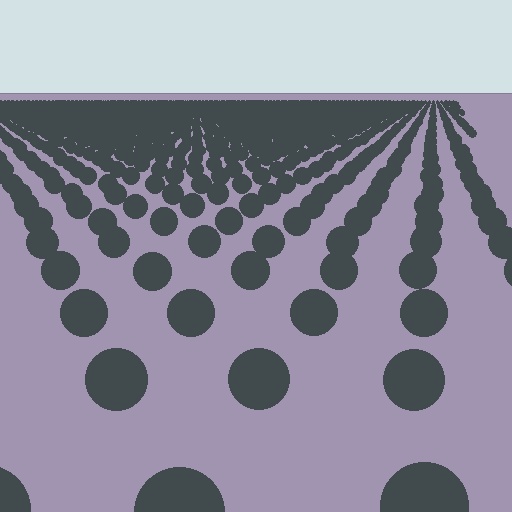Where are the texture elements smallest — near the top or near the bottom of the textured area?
Near the top.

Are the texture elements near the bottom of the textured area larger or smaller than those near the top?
Larger. Near the bottom, elements are closer to the viewer and appear at a bigger on-screen size.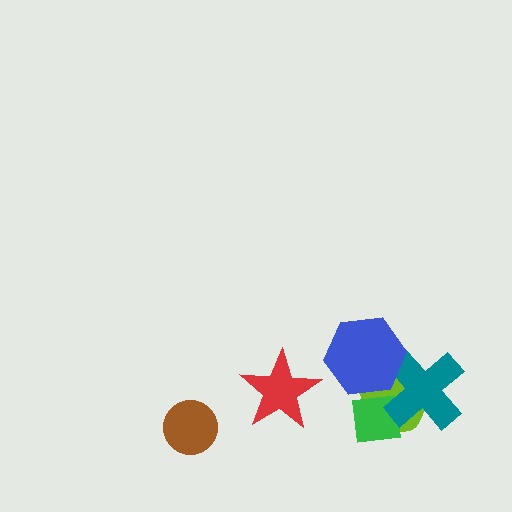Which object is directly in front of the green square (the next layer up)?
The teal cross is directly in front of the green square.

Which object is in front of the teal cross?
The blue hexagon is in front of the teal cross.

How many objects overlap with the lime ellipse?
3 objects overlap with the lime ellipse.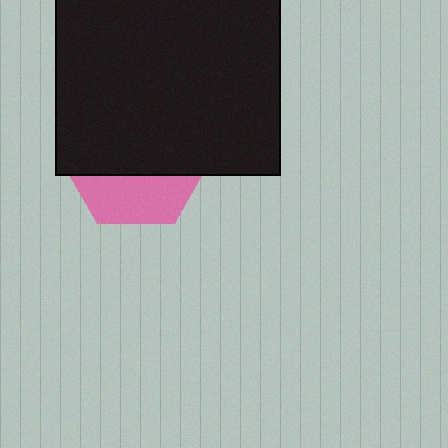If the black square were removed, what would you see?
You would see the complete pink hexagon.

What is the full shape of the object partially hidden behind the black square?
The partially hidden object is a pink hexagon.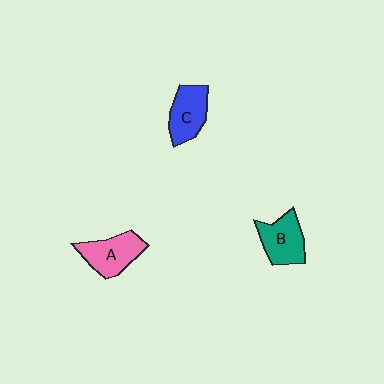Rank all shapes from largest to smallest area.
From largest to smallest: A (pink), B (teal), C (blue).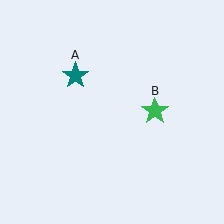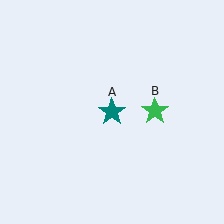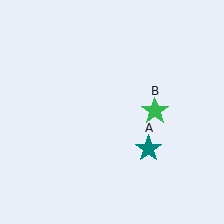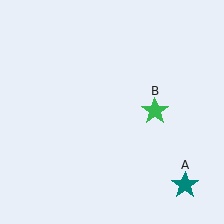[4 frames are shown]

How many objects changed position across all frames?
1 object changed position: teal star (object A).